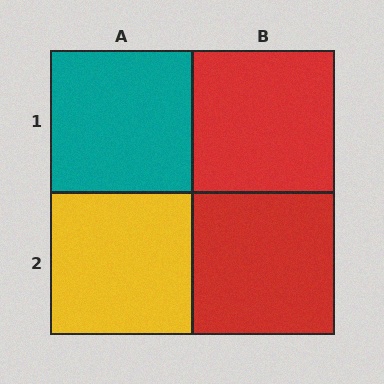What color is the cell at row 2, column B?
Red.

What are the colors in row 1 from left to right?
Teal, red.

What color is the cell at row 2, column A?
Yellow.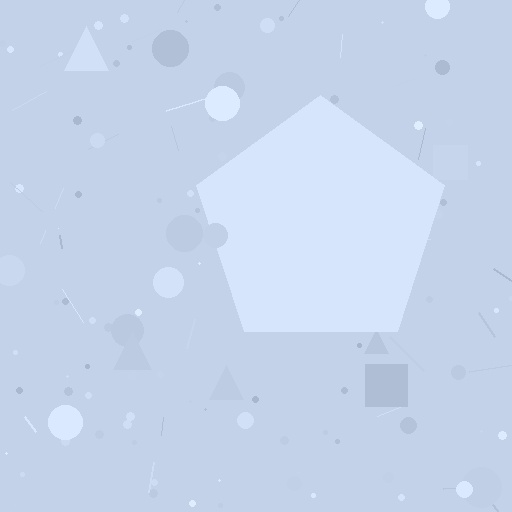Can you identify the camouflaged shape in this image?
The camouflaged shape is a pentagon.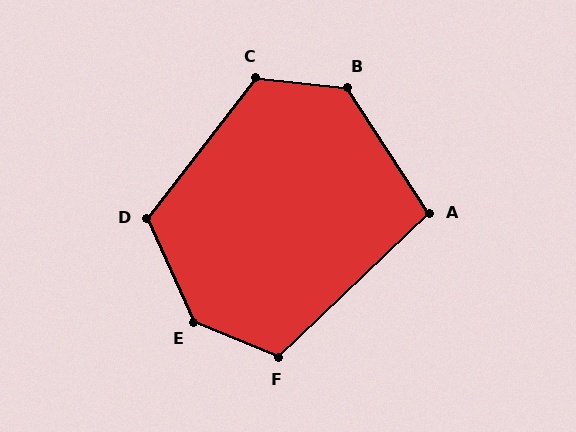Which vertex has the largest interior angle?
E, at approximately 137 degrees.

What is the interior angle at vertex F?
Approximately 114 degrees (obtuse).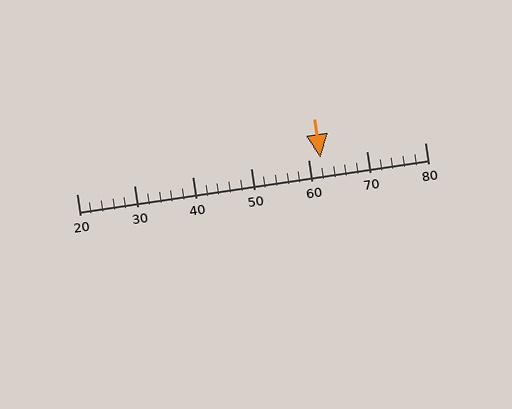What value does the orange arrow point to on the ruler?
The orange arrow points to approximately 62.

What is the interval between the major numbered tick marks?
The major tick marks are spaced 10 units apart.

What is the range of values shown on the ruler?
The ruler shows values from 20 to 80.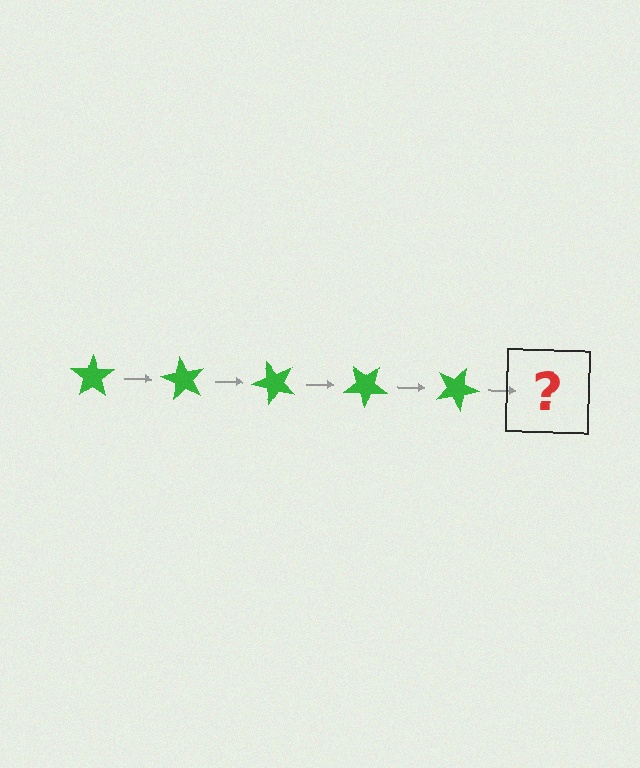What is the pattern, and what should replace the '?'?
The pattern is that the star rotates 60 degrees each step. The '?' should be a green star rotated 300 degrees.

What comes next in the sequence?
The next element should be a green star rotated 300 degrees.